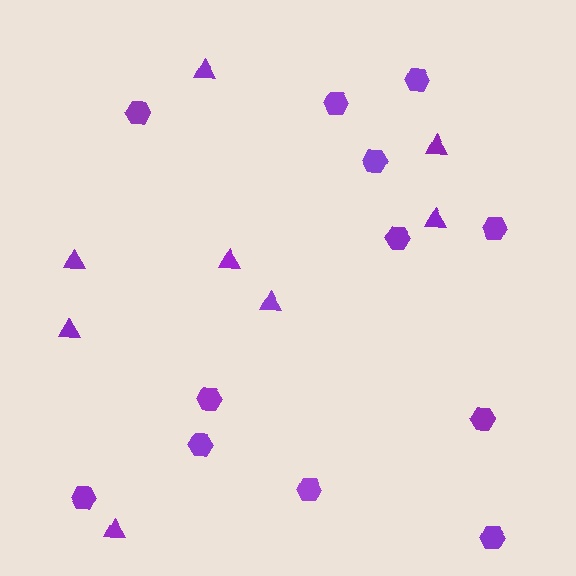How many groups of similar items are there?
There are 2 groups: one group of hexagons (12) and one group of triangles (8).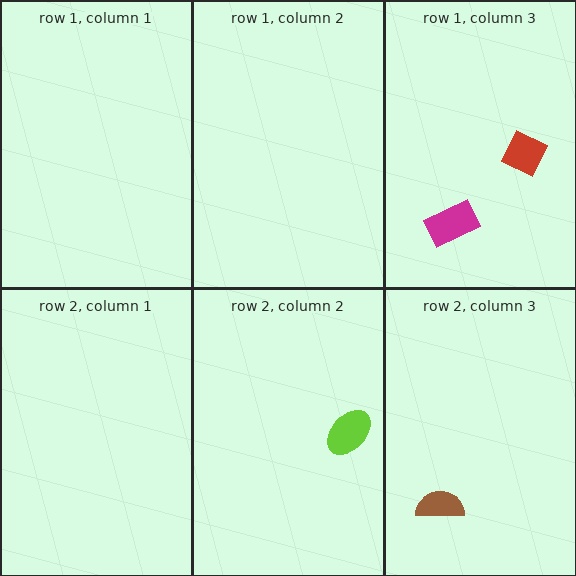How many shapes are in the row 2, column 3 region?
1.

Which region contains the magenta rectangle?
The row 1, column 3 region.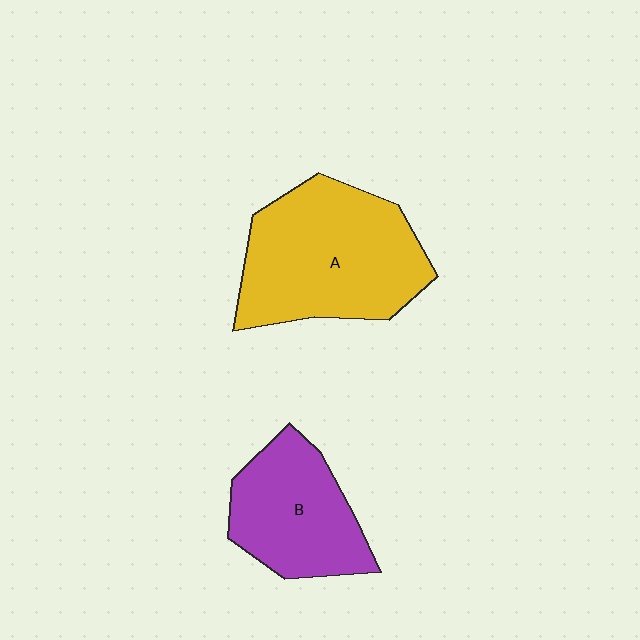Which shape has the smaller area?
Shape B (purple).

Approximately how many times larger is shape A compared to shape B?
Approximately 1.5 times.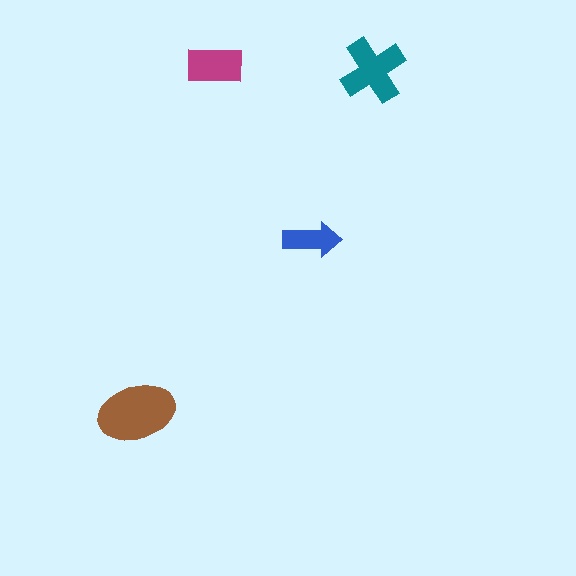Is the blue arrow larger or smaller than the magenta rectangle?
Smaller.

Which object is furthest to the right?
The teal cross is rightmost.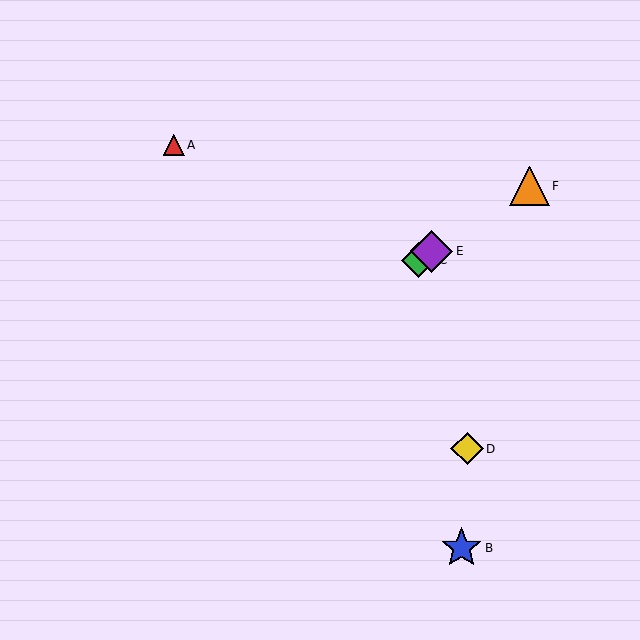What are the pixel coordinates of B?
Object B is at (462, 548).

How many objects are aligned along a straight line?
3 objects (C, E, F) are aligned along a straight line.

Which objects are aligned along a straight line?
Objects C, E, F are aligned along a straight line.